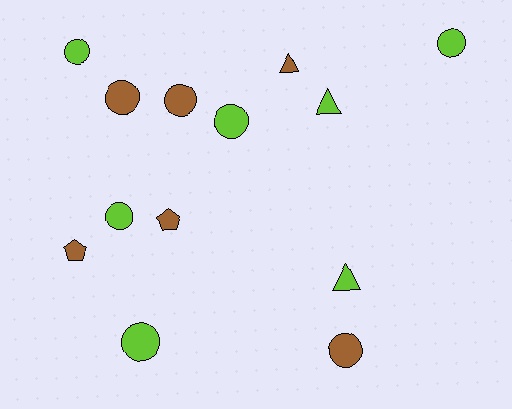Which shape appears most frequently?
Circle, with 8 objects.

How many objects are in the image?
There are 13 objects.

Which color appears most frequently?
Lime, with 7 objects.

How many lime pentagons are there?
There are no lime pentagons.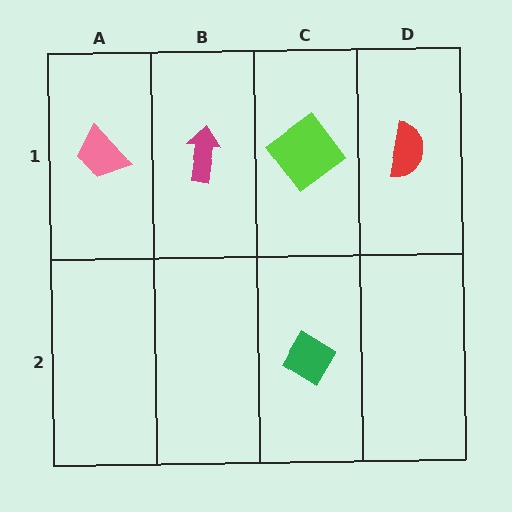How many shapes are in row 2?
1 shape.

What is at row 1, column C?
A lime diamond.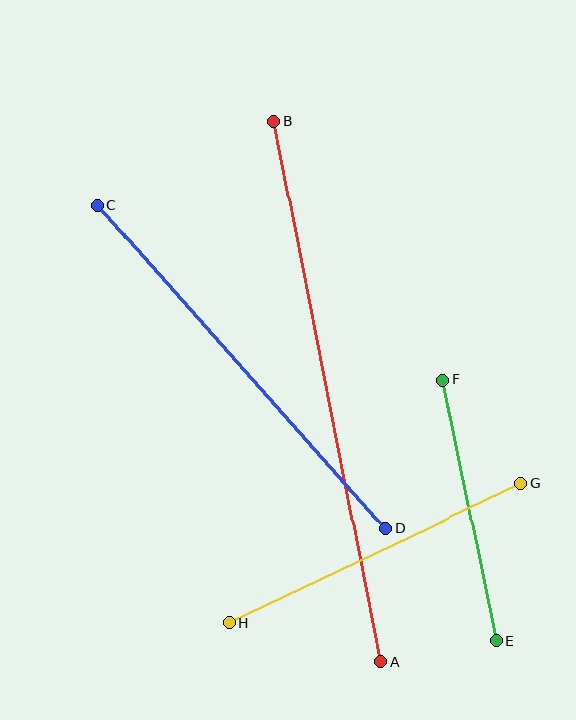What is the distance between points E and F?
The distance is approximately 266 pixels.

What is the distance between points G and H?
The distance is approximately 323 pixels.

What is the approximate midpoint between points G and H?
The midpoint is at approximately (375, 553) pixels.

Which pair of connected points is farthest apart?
Points A and B are farthest apart.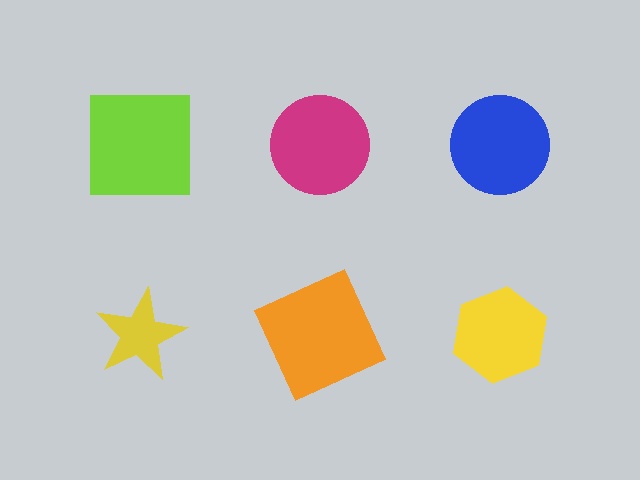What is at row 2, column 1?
A yellow star.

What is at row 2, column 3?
A yellow hexagon.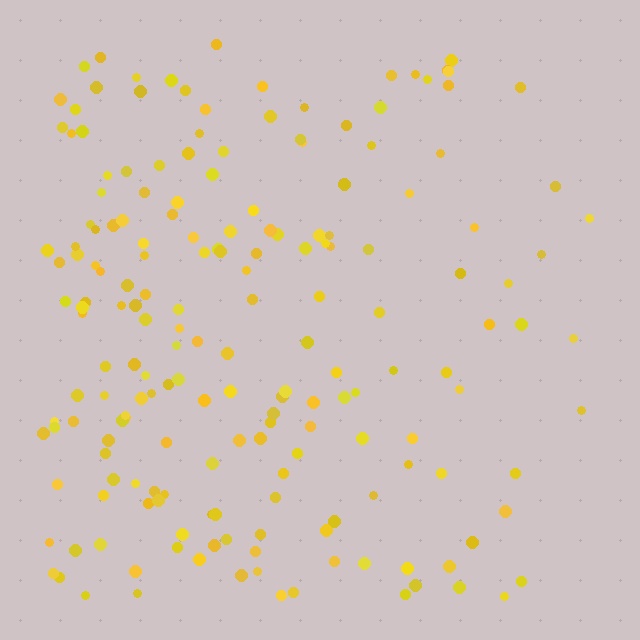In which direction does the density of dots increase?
From right to left, with the left side densest.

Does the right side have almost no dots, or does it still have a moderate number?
Still a moderate number, just noticeably fewer than the left.